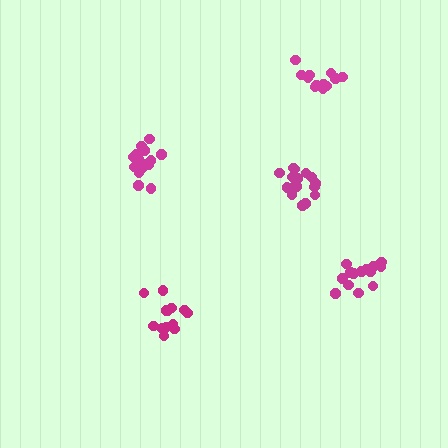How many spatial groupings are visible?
There are 5 spatial groupings.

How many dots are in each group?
Group 1: 17 dots, Group 2: 15 dots, Group 3: 13 dots, Group 4: 14 dots, Group 5: 14 dots (73 total).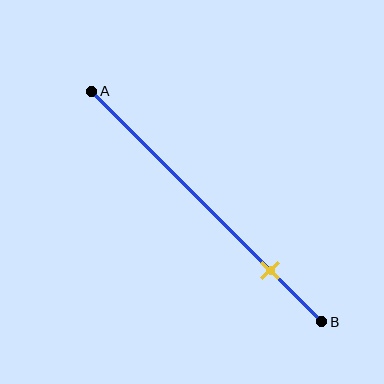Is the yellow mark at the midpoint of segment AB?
No, the mark is at about 80% from A, not at the 50% midpoint.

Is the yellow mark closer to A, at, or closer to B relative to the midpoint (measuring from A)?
The yellow mark is closer to point B than the midpoint of segment AB.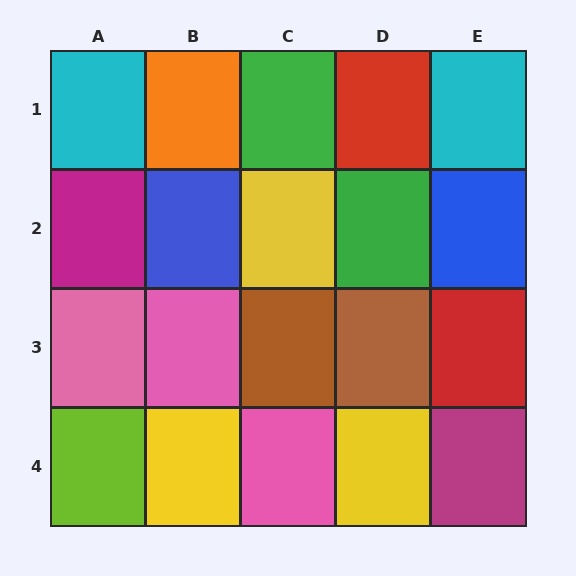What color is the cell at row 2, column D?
Green.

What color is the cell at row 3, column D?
Brown.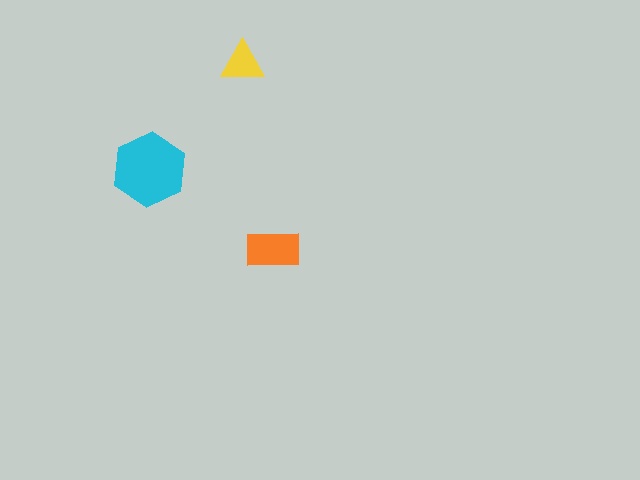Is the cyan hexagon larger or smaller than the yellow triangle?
Larger.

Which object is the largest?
The cyan hexagon.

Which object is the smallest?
The yellow triangle.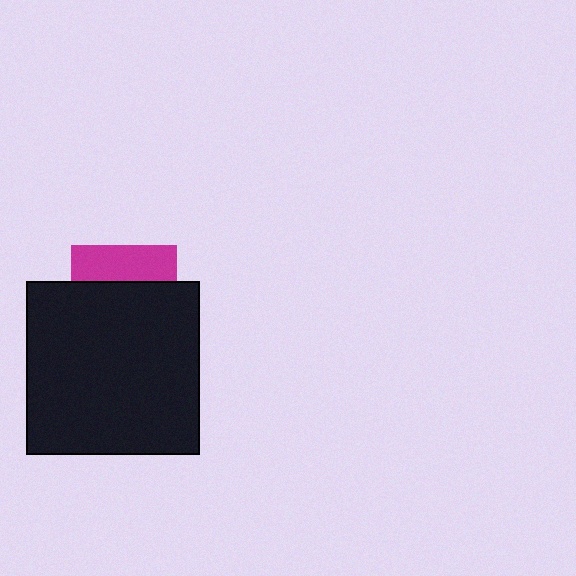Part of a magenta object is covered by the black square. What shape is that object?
It is a square.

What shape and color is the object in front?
The object in front is a black square.